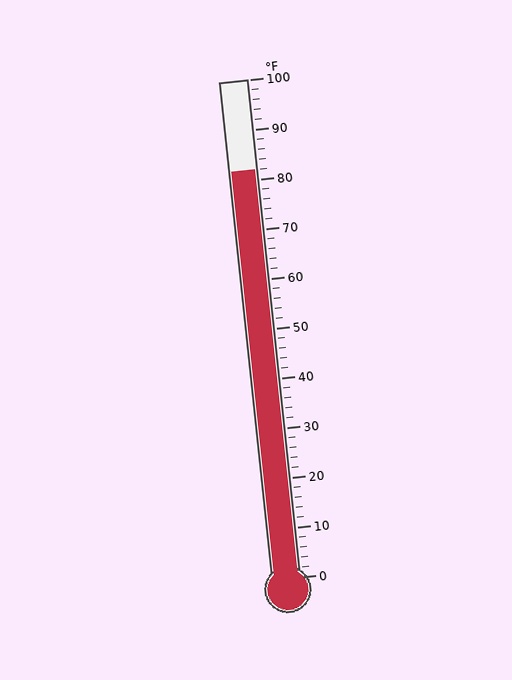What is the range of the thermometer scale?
The thermometer scale ranges from 0°F to 100°F.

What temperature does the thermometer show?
The thermometer shows approximately 82°F.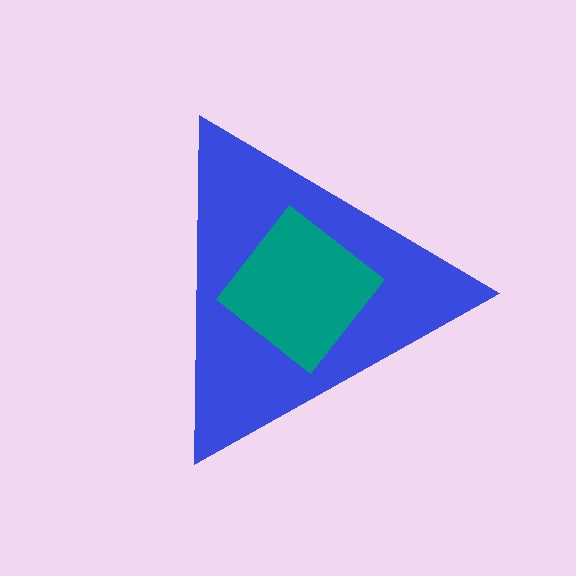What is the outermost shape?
The blue triangle.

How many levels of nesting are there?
2.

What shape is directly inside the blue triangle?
The teal diamond.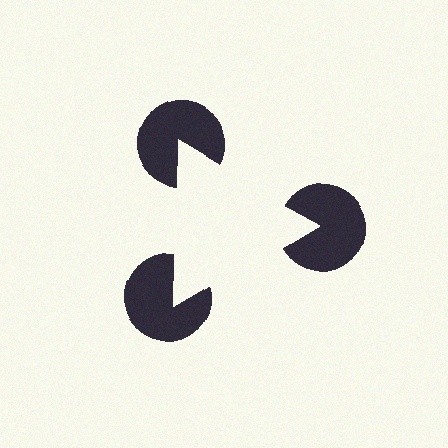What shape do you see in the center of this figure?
An illusory triangle — its edges are inferred from the aligned wedge cuts in the pac-man discs, not physically drawn.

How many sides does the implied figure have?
3 sides.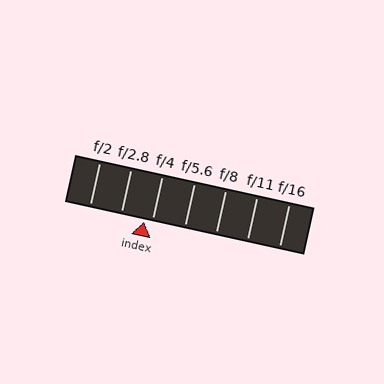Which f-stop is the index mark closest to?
The index mark is closest to f/4.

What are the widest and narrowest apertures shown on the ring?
The widest aperture shown is f/2 and the narrowest is f/16.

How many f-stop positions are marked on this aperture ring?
There are 7 f-stop positions marked.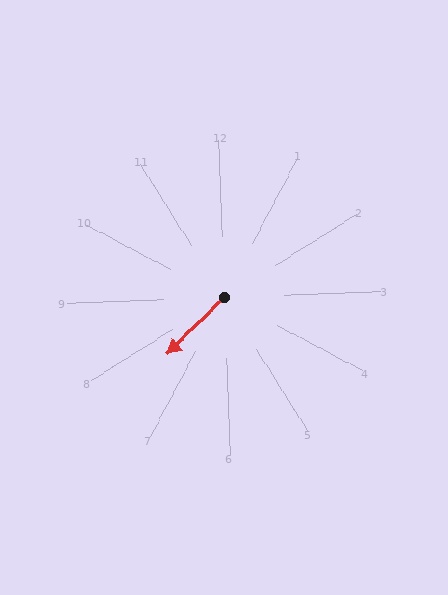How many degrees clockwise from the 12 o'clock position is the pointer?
Approximately 227 degrees.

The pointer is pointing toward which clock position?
Roughly 8 o'clock.